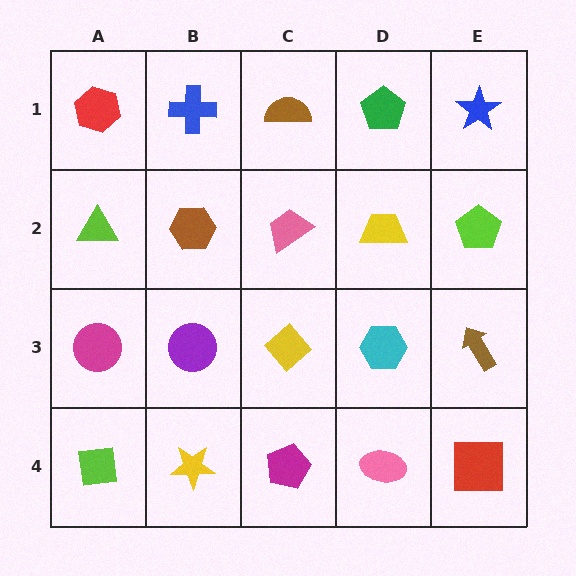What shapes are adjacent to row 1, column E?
A lime pentagon (row 2, column E), a green pentagon (row 1, column D).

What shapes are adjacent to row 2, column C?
A brown semicircle (row 1, column C), a yellow diamond (row 3, column C), a brown hexagon (row 2, column B), a yellow trapezoid (row 2, column D).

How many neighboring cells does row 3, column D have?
4.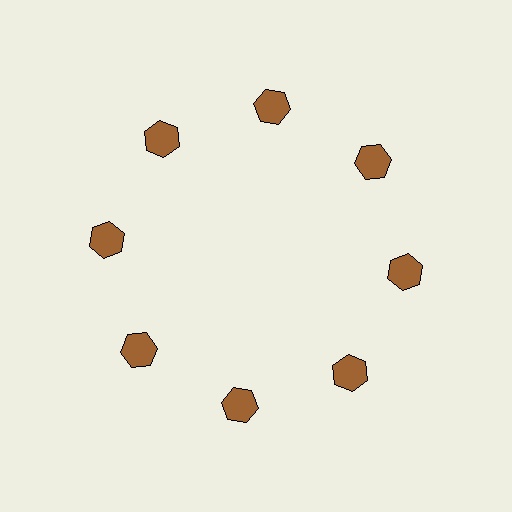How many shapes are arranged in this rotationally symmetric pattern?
There are 8 shapes, arranged in 8 groups of 1.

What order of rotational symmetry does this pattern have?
This pattern has 8-fold rotational symmetry.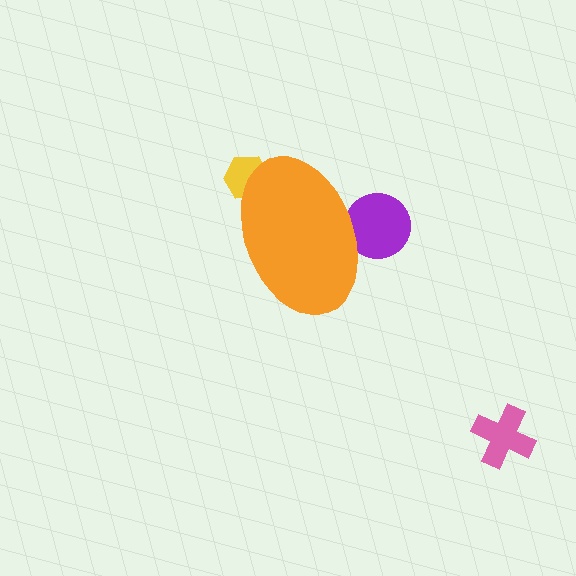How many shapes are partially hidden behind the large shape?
2 shapes are partially hidden.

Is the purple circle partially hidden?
Yes, the purple circle is partially hidden behind the orange ellipse.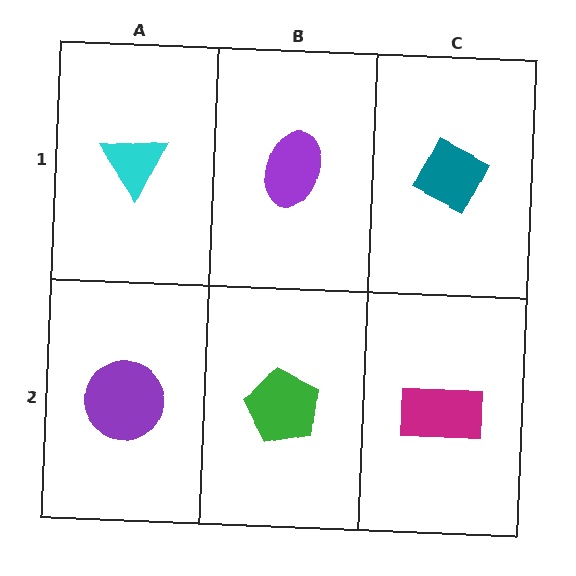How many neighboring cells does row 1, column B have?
3.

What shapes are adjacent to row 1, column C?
A magenta rectangle (row 2, column C), a purple ellipse (row 1, column B).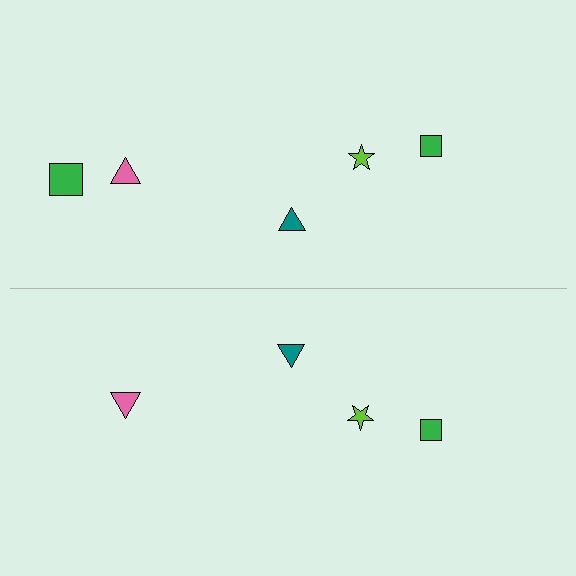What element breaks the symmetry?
A green square is missing from the bottom side.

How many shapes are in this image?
There are 9 shapes in this image.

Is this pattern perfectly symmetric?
No, the pattern is not perfectly symmetric. A green square is missing from the bottom side.